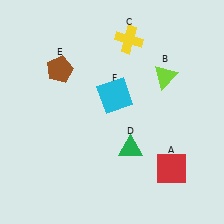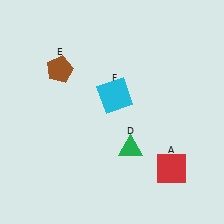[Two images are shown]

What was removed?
The yellow cross (C), the lime triangle (B) were removed in Image 2.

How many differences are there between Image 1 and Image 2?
There are 2 differences between the two images.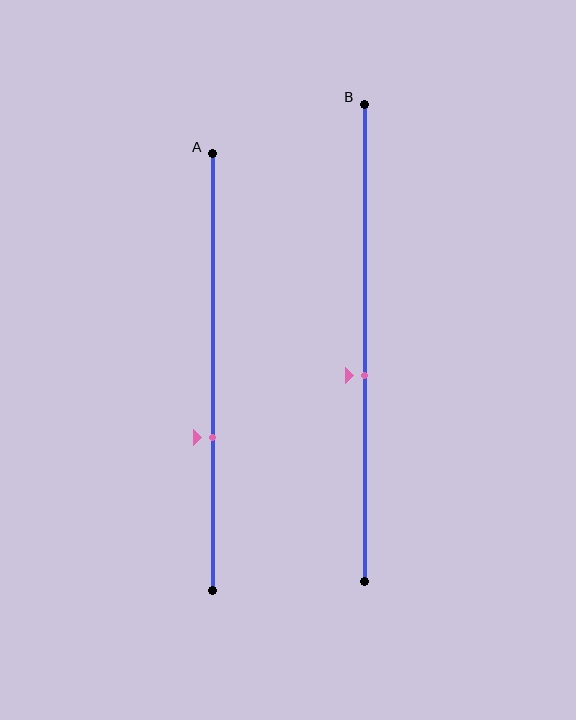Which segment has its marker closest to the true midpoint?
Segment B has its marker closest to the true midpoint.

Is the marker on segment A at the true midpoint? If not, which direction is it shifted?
No, the marker on segment A is shifted downward by about 15% of the segment length.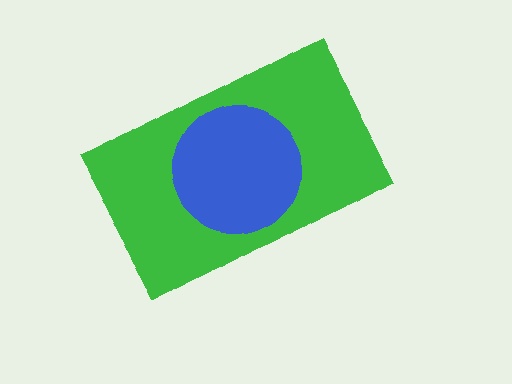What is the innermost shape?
The blue circle.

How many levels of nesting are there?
2.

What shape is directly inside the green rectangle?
The blue circle.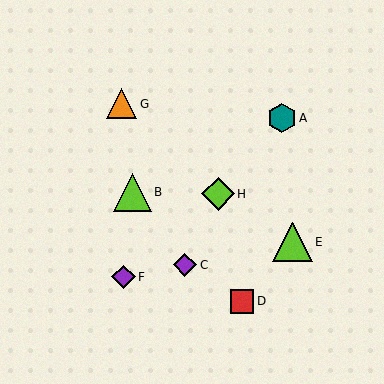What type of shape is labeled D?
Shape D is a red square.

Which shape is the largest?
The lime triangle (labeled E) is the largest.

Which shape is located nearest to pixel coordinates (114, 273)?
The purple diamond (labeled F) at (124, 277) is nearest to that location.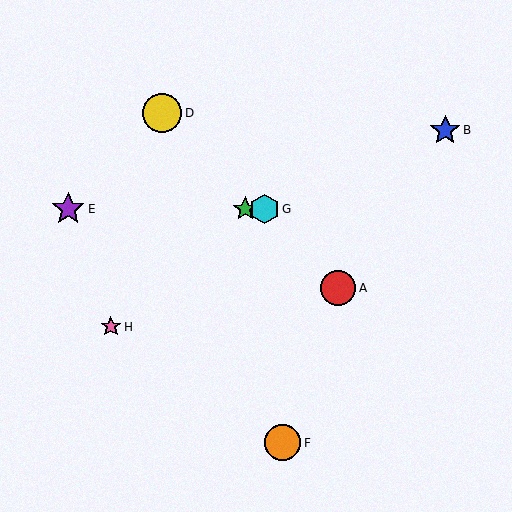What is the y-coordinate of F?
Object F is at y≈443.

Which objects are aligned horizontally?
Objects C, E, G are aligned horizontally.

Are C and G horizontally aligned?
Yes, both are at y≈209.